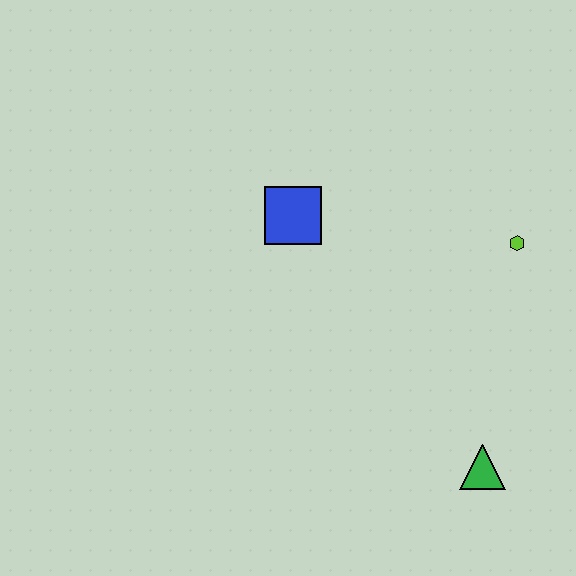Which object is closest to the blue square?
The lime hexagon is closest to the blue square.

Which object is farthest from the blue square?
The green triangle is farthest from the blue square.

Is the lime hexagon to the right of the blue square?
Yes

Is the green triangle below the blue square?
Yes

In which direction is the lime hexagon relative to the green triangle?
The lime hexagon is above the green triangle.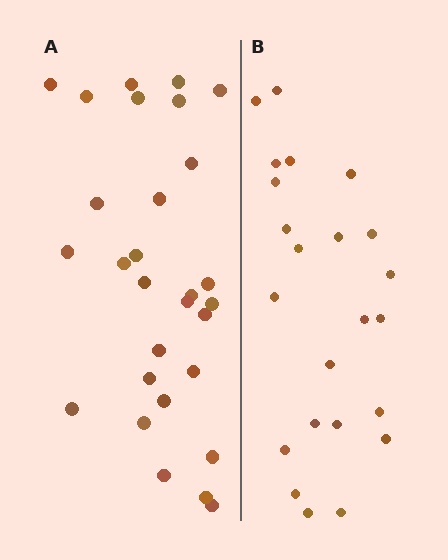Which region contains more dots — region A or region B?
Region A (the left region) has more dots.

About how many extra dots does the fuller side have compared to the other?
Region A has about 6 more dots than region B.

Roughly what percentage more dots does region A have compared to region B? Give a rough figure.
About 25% more.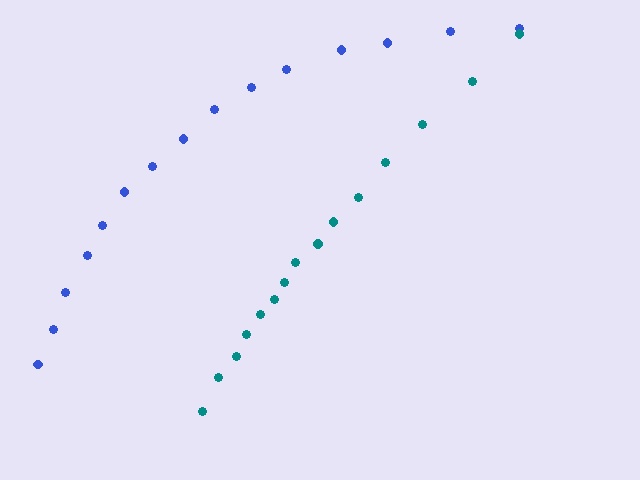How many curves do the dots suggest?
There are 2 distinct paths.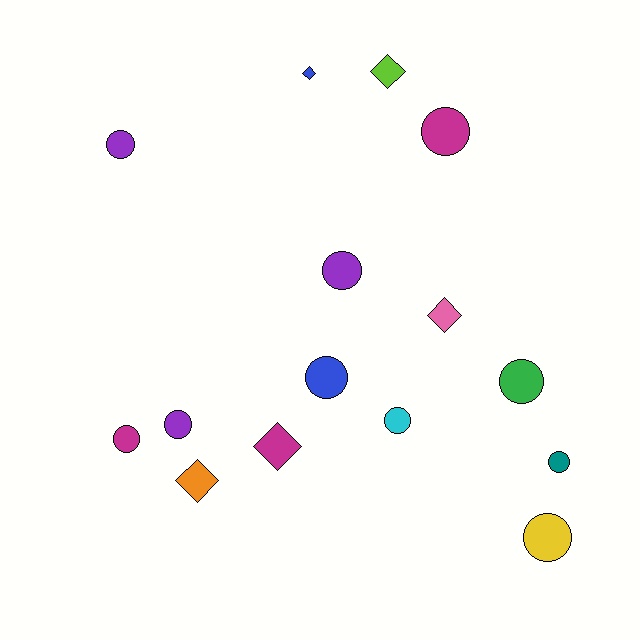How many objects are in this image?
There are 15 objects.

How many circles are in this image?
There are 10 circles.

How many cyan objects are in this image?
There is 1 cyan object.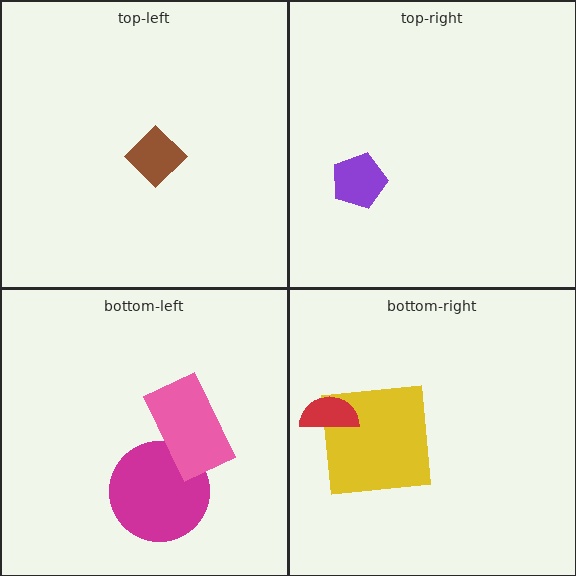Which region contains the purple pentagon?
The top-right region.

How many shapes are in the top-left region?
1.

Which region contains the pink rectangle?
The bottom-left region.